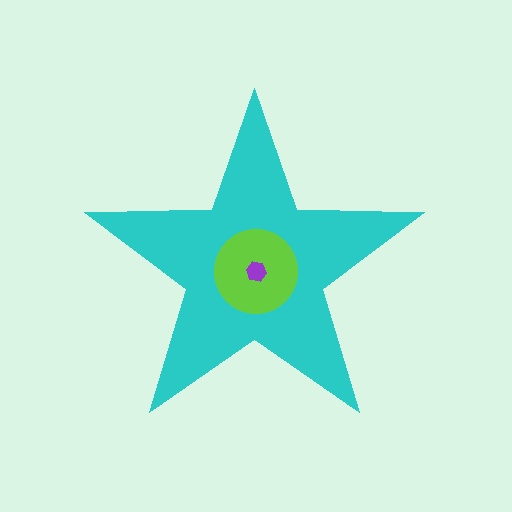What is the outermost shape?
The cyan star.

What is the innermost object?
The purple hexagon.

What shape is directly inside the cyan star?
The lime circle.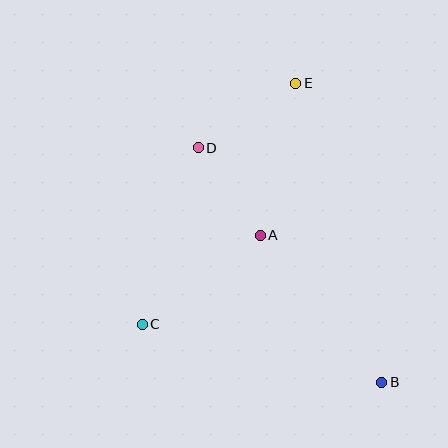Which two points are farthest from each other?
Points B and E are farthest from each other.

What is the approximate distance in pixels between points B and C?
The distance between B and C is approximately 246 pixels.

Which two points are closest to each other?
Points A and D are closest to each other.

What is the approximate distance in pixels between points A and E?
The distance between A and E is approximately 156 pixels.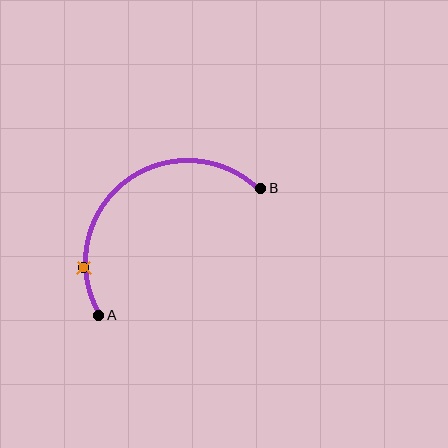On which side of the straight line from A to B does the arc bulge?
The arc bulges above and to the left of the straight line connecting A and B.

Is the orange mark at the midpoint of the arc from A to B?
No. The orange mark lies on the arc but is closer to endpoint A. The arc midpoint would be at the point on the curve equidistant along the arc from both A and B.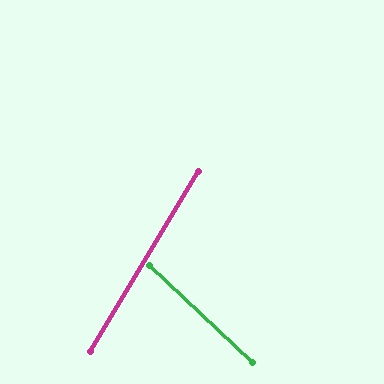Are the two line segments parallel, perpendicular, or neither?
Neither parallel nor perpendicular — they differ by about 78°.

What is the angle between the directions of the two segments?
Approximately 78 degrees.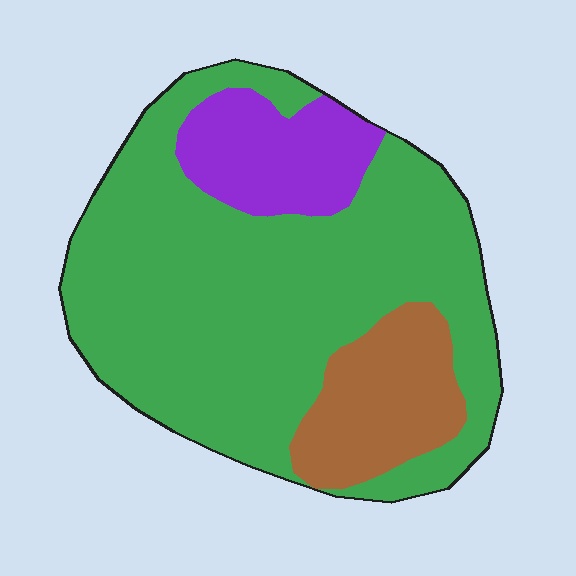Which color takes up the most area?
Green, at roughly 70%.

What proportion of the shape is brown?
Brown takes up about one sixth (1/6) of the shape.